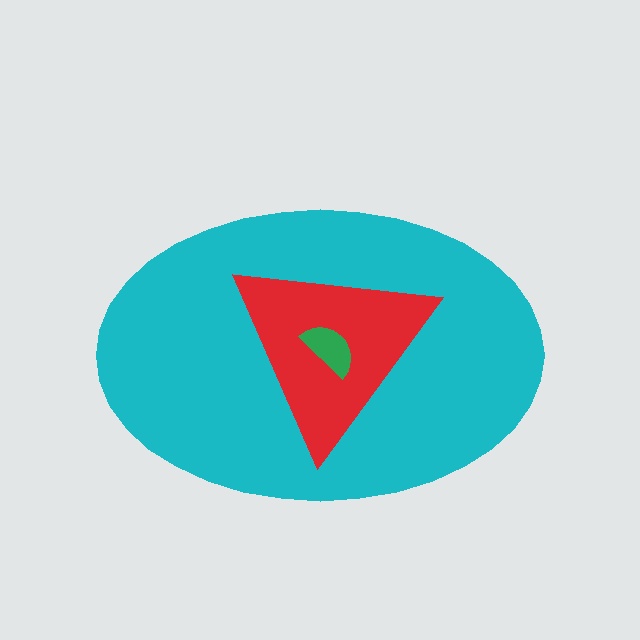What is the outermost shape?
The cyan ellipse.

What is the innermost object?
The green semicircle.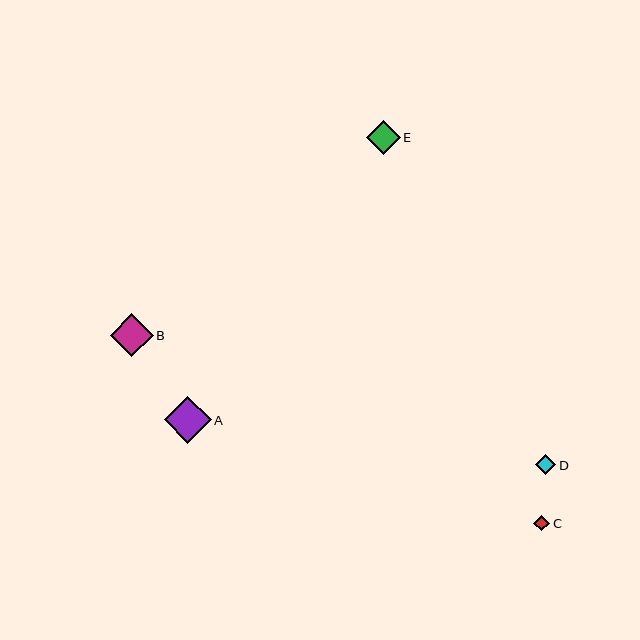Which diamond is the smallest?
Diamond C is the smallest with a size of approximately 16 pixels.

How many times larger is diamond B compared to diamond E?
Diamond B is approximately 1.3 times the size of diamond E.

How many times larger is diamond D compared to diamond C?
Diamond D is approximately 1.3 times the size of diamond C.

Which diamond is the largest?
Diamond A is the largest with a size of approximately 47 pixels.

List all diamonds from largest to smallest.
From largest to smallest: A, B, E, D, C.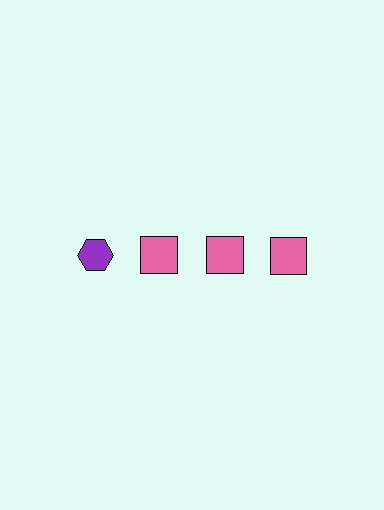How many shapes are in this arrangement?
There are 4 shapes arranged in a grid pattern.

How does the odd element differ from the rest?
It differs in both color (purple instead of pink) and shape (hexagon instead of square).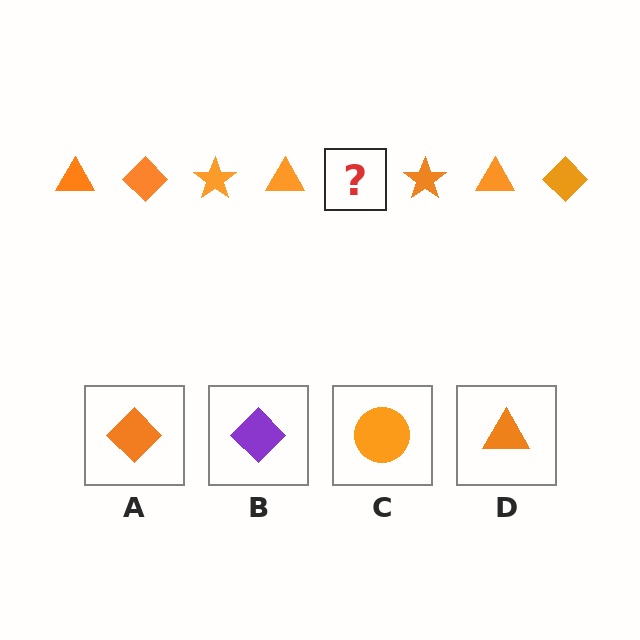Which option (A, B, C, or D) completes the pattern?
A.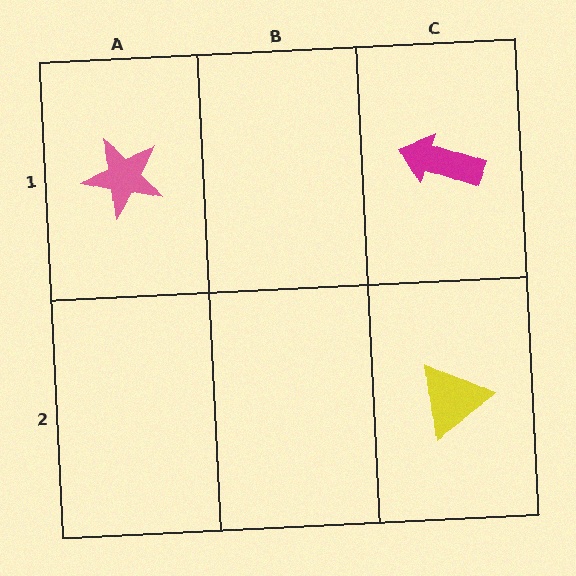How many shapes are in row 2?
1 shape.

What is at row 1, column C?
A magenta arrow.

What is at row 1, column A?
A pink star.